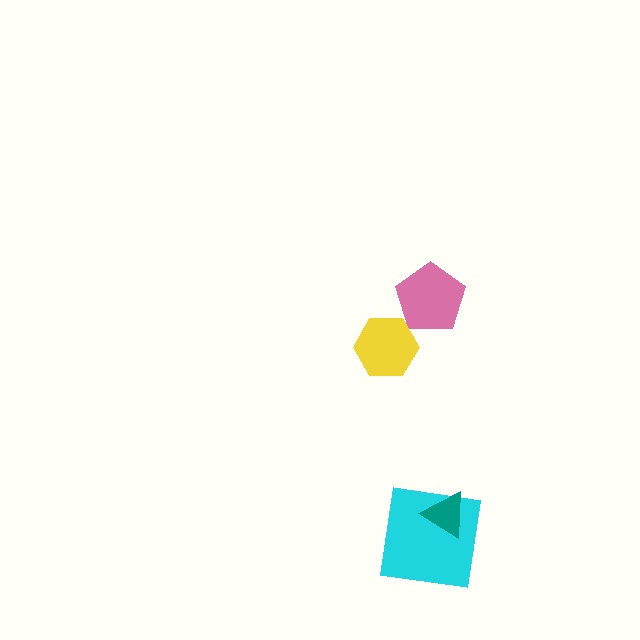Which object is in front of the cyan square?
The teal triangle is in front of the cyan square.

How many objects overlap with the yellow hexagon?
0 objects overlap with the yellow hexagon.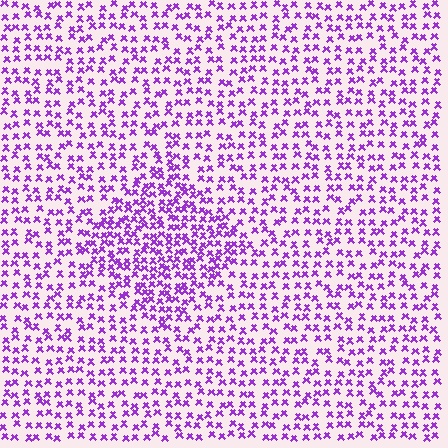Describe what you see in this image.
The image contains small purple elements arranged at two different densities. A diamond-shaped region is visible where the elements are more densely packed than the surrounding area.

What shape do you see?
I see a diamond.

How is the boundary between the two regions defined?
The boundary is defined by a change in element density (approximately 1.7x ratio). All elements are the same color, size, and shape.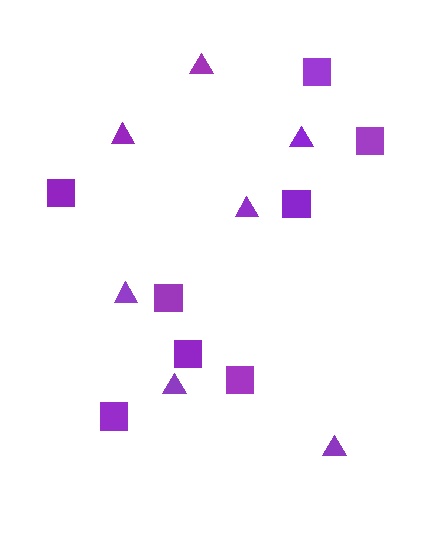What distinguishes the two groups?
There are 2 groups: one group of squares (8) and one group of triangles (7).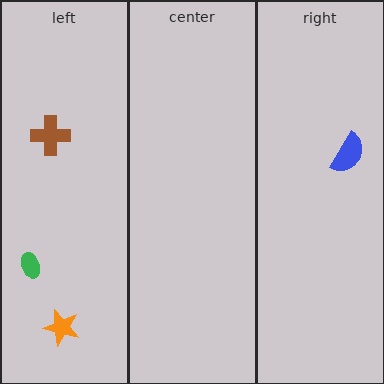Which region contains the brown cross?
The left region.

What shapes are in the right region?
The blue semicircle.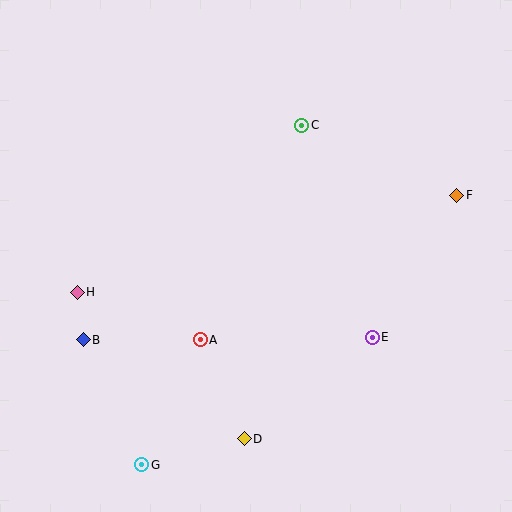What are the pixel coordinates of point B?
Point B is at (83, 340).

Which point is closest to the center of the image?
Point A at (200, 340) is closest to the center.